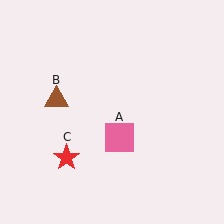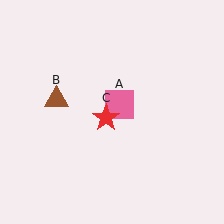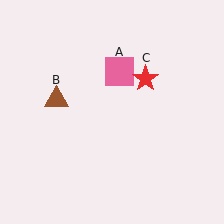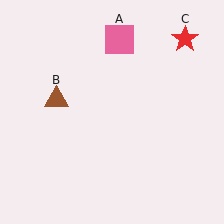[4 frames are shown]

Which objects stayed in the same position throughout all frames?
Brown triangle (object B) remained stationary.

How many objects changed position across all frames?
2 objects changed position: pink square (object A), red star (object C).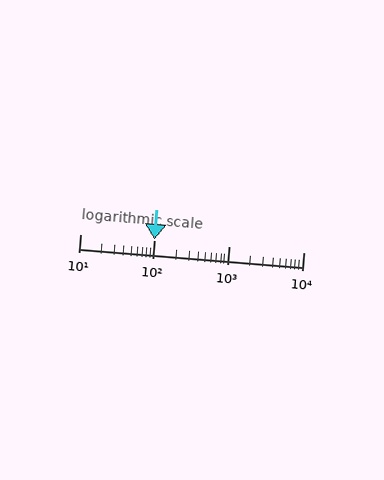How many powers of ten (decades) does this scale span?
The scale spans 3 decades, from 10 to 10000.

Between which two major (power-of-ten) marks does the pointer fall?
The pointer is between 100 and 1000.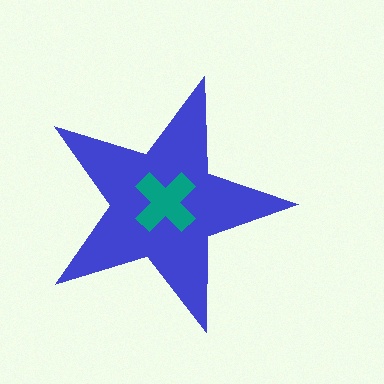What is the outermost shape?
The blue star.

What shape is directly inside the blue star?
The teal cross.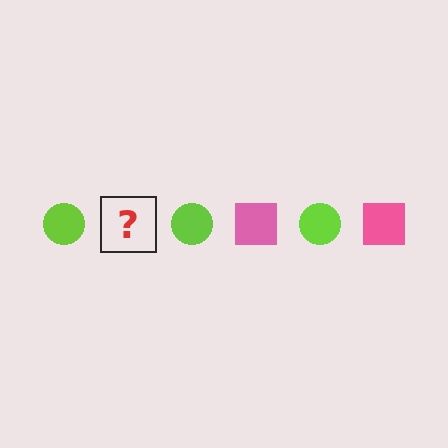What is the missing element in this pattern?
The missing element is a pink square.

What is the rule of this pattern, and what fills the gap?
The rule is that the pattern alternates between lime circle and pink square. The gap should be filled with a pink square.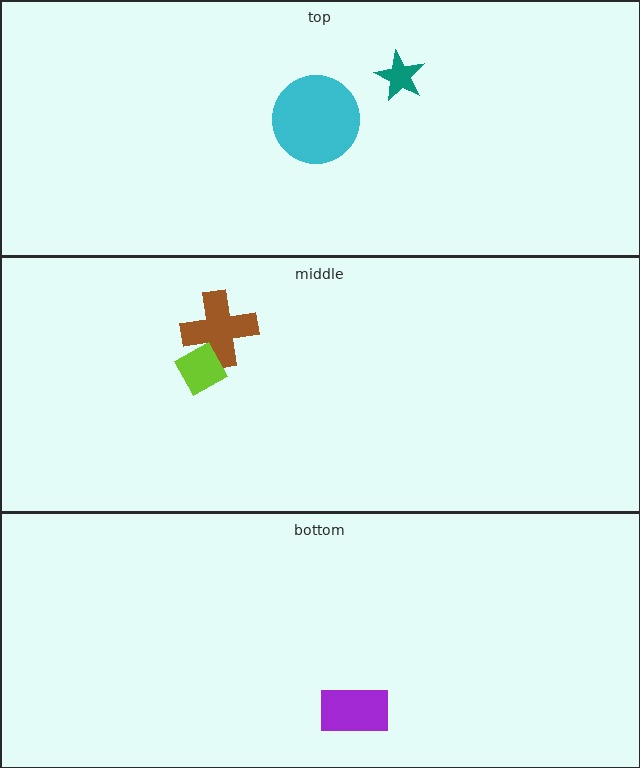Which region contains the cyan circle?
The top region.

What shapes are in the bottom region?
The purple rectangle.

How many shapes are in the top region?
2.